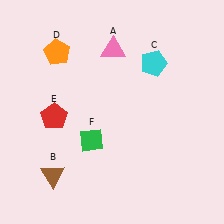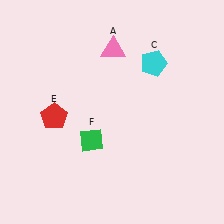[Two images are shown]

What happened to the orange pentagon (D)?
The orange pentagon (D) was removed in Image 2. It was in the top-left area of Image 1.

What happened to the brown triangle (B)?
The brown triangle (B) was removed in Image 2. It was in the bottom-left area of Image 1.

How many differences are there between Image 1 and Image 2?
There are 2 differences between the two images.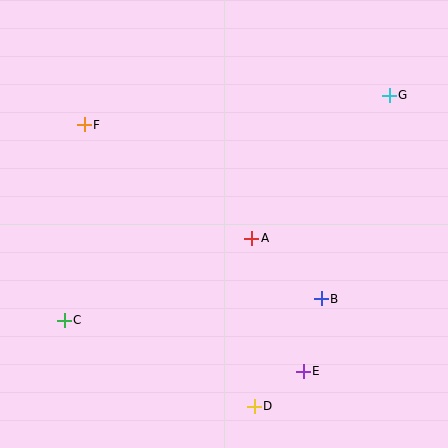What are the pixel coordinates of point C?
Point C is at (64, 320).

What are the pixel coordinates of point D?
Point D is at (254, 406).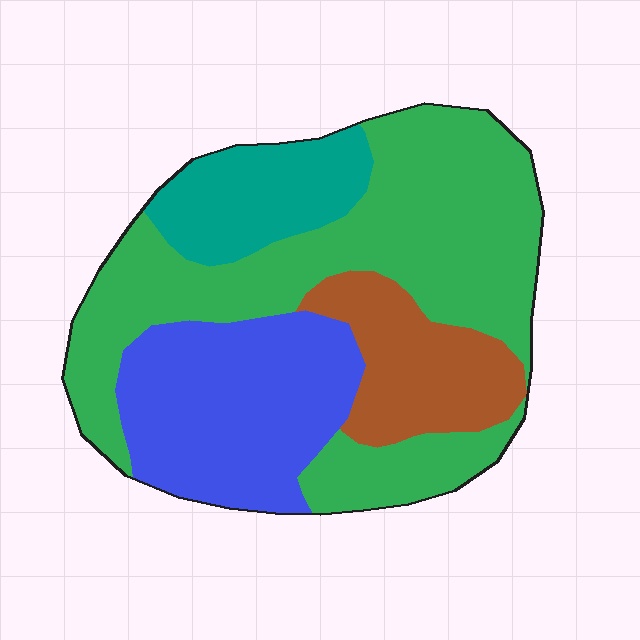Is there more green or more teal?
Green.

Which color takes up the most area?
Green, at roughly 50%.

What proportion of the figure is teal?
Teal takes up less than a quarter of the figure.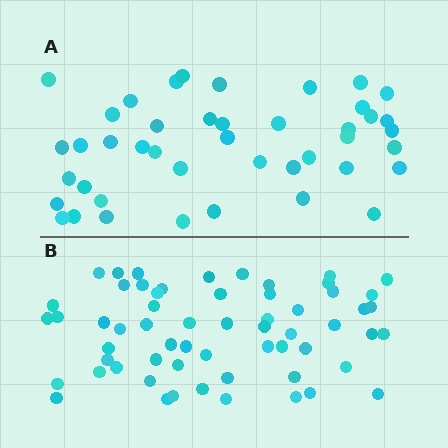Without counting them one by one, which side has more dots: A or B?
Region B (the bottom region) has more dots.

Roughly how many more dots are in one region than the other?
Region B has approximately 15 more dots than region A.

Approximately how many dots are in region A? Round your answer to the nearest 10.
About 40 dots. (The exact count is 43, which rounds to 40.)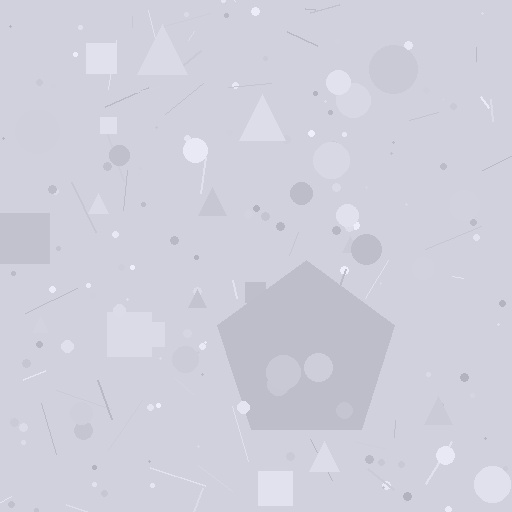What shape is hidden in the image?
A pentagon is hidden in the image.